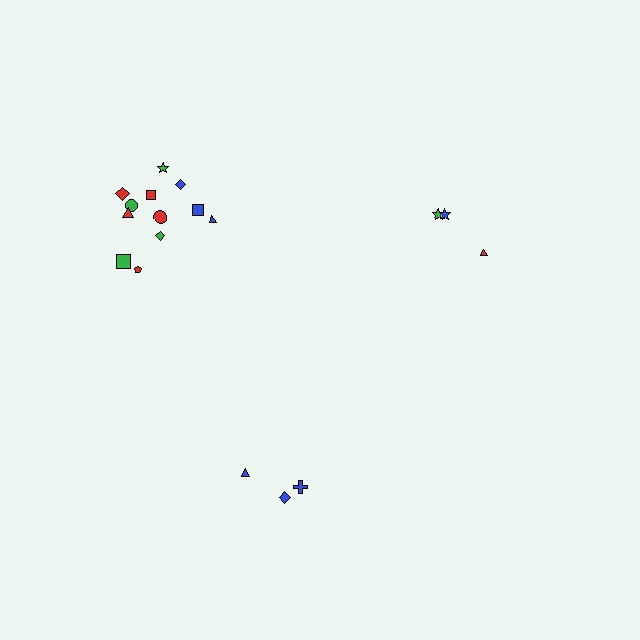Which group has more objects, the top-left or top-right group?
The top-left group.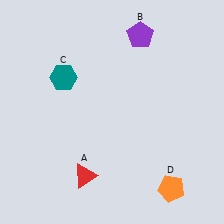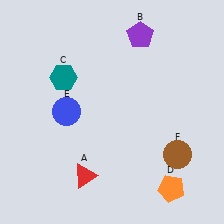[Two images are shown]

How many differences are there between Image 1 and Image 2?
There are 2 differences between the two images.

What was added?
A blue circle (E), a brown circle (F) were added in Image 2.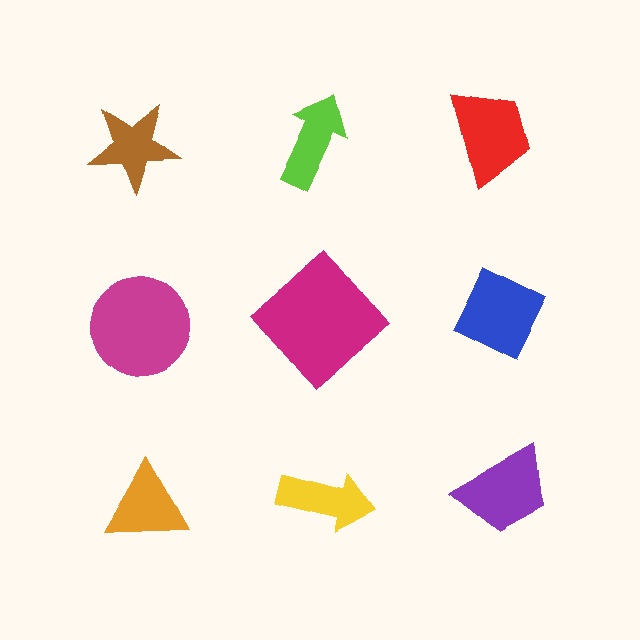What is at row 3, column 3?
A purple trapezoid.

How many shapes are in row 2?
3 shapes.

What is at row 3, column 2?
A yellow arrow.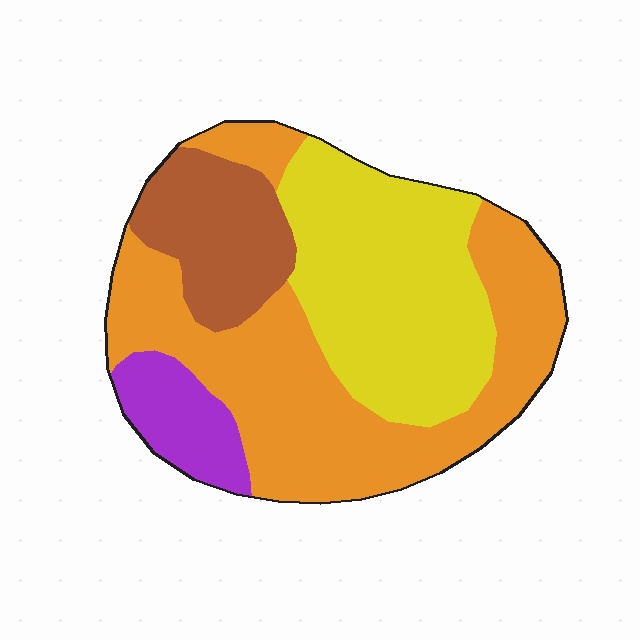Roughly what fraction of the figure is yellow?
Yellow covers around 35% of the figure.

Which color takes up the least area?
Purple, at roughly 10%.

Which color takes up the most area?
Orange, at roughly 45%.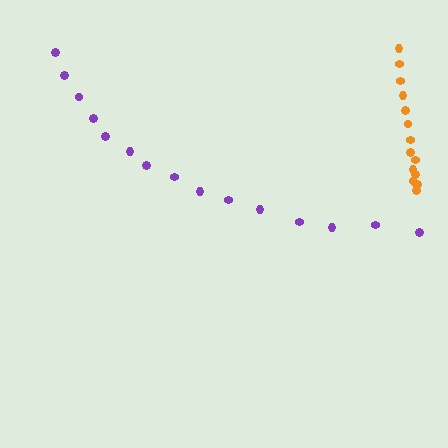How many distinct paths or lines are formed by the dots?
There are 2 distinct paths.